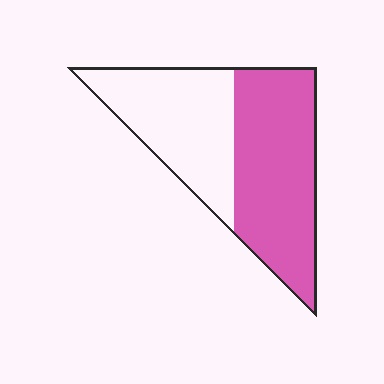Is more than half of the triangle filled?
Yes.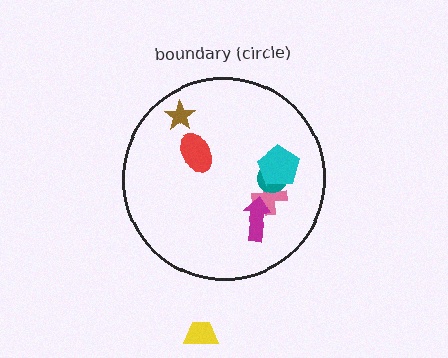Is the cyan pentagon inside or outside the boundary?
Inside.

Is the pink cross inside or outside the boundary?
Inside.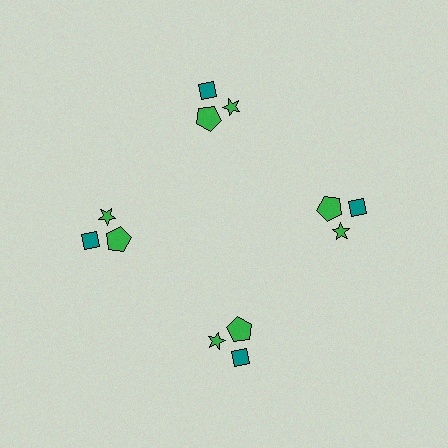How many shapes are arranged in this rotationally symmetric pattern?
There are 12 shapes, arranged in 4 groups of 3.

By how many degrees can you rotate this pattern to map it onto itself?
The pattern maps onto itself every 90 degrees of rotation.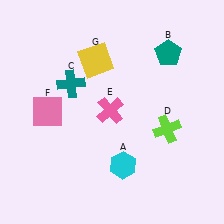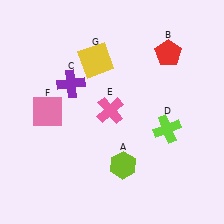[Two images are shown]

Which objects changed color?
A changed from cyan to lime. B changed from teal to red. C changed from teal to purple.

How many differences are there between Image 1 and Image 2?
There are 3 differences between the two images.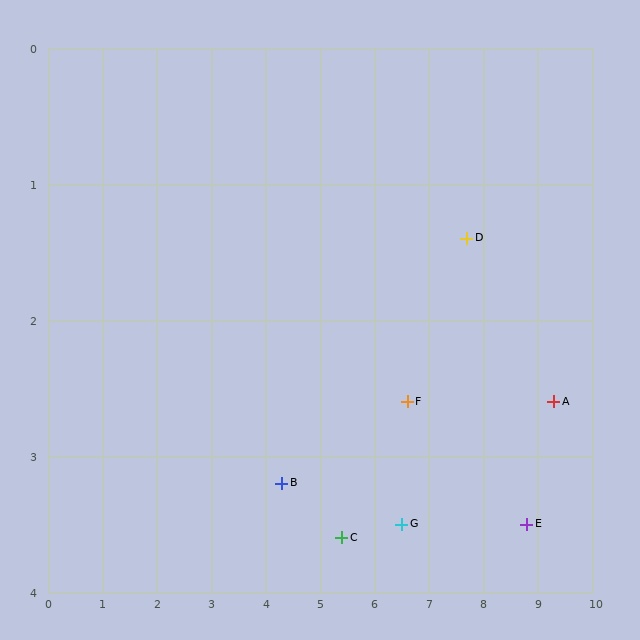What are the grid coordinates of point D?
Point D is at approximately (7.7, 1.4).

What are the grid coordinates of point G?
Point G is at approximately (6.5, 3.5).